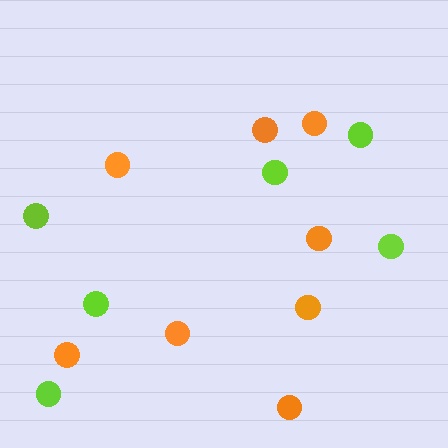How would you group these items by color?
There are 2 groups: one group of orange circles (8) and one group of lime circles (6).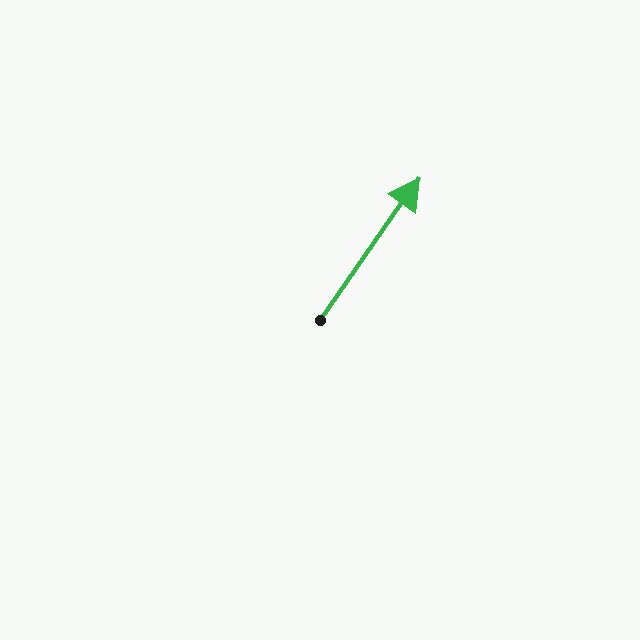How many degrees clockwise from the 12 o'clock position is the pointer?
Approximately 35 degrees.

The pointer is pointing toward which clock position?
Roughly 1 o'clock.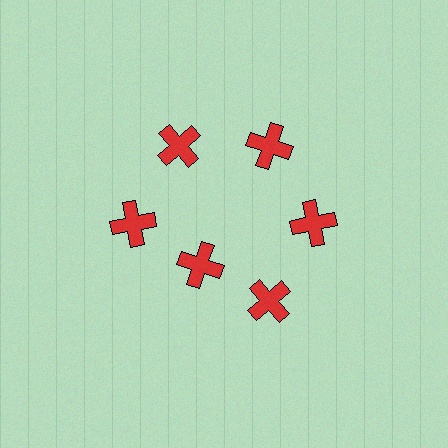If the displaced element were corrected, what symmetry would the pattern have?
It would have 6-fold rotational symmetry — the pattern would map onto itself every 60 degrees.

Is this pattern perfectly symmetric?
No. The 6 red crosses are arranged in a ring, but one element near the 7 o'clock position is pulled inward toward the center, breaking the 6-fold rotational symmetry.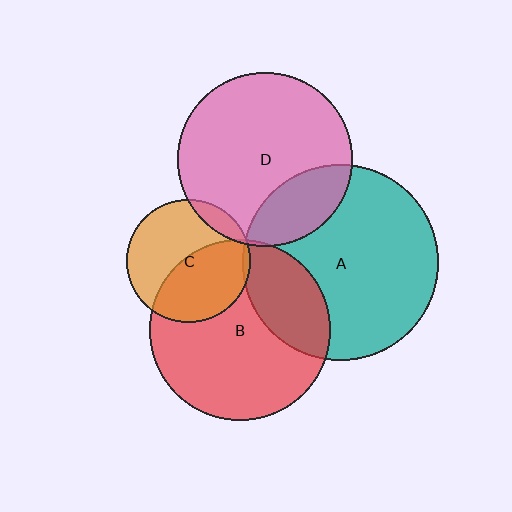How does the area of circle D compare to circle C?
Approximately 2.0 times.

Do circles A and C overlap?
Yes.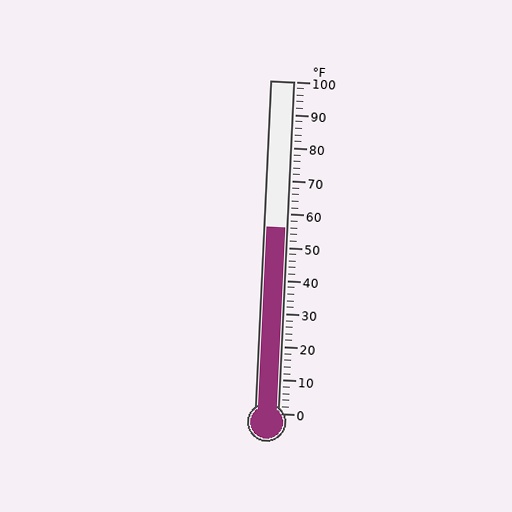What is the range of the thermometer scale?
The thermometer scale ranges from 0°F to 100°F.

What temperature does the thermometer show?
The thermometer shows approximately 56°F.